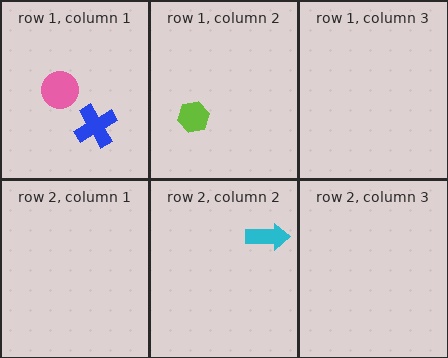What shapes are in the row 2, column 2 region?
The cyan arrow.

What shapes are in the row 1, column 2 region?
The lime hexagon.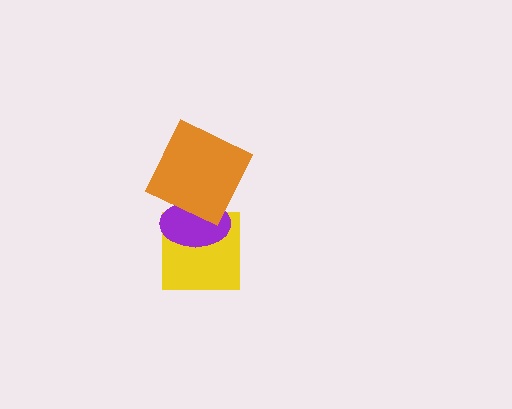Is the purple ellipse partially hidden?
Yes, it is partially covered by another shape.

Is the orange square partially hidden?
No, no other shape covers it.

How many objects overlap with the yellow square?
1 object overlaps with the yellow square.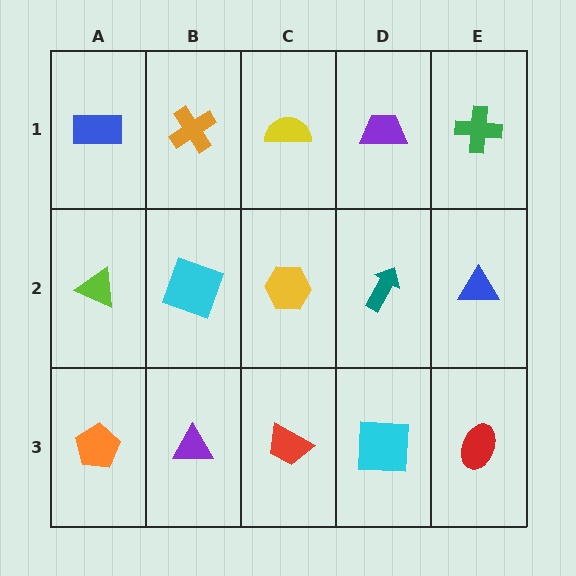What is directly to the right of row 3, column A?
A purple triangle.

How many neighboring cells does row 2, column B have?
4.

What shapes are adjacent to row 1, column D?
A teal arrow (row 2, column D), a yellow semicircle (row 1, column C), a green cross (row 1, column E).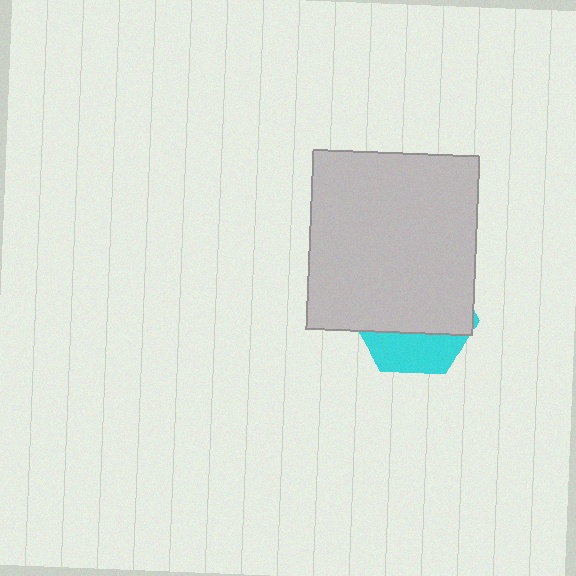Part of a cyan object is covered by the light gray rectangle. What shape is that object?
It is a hexagon.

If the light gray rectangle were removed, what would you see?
You would see the complete cyan hexagon.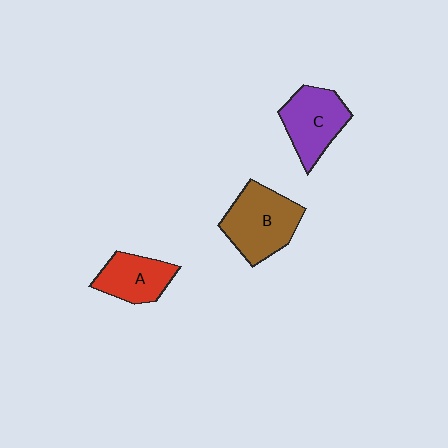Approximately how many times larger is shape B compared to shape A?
Approximately 1.4 times.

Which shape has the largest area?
Shape B (brown).